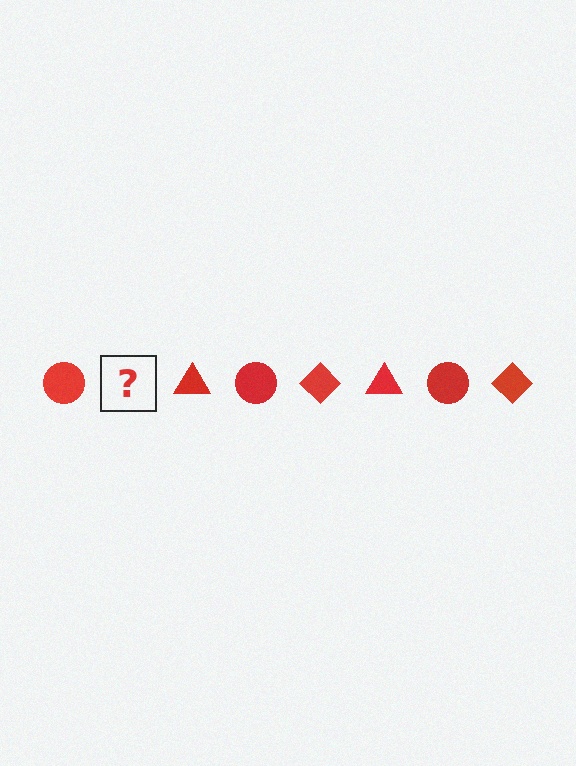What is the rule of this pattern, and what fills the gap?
The rule is that the pattern cycles through circle, diamond, triangle shapes in red. The gap should be filled with a red diamond.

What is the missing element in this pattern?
The missing element is a red diamond.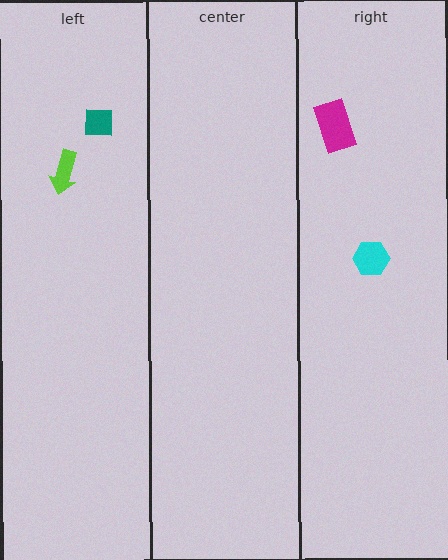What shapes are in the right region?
The magenta rectangle, the cyan hexagon.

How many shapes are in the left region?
2.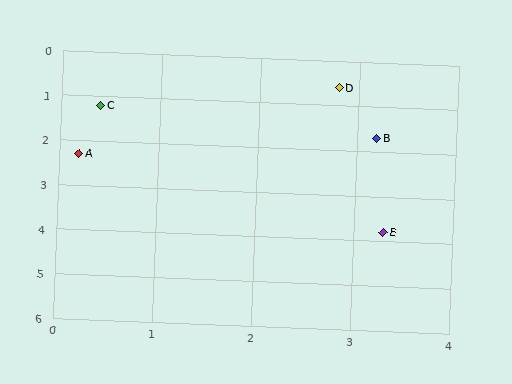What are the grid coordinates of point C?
Point C is at approximately (0.4, 1.2).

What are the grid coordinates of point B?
Point B is at approximately (3.2, 1.7).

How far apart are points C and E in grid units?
Points C and E are about 3.9 grid units apart.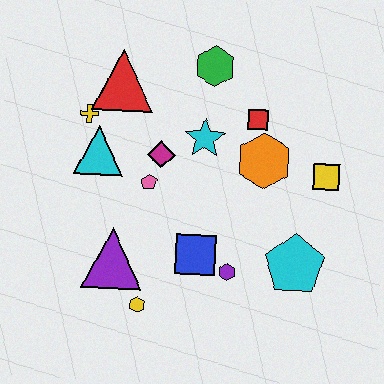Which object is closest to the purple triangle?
The yellow hexagon is closest to the purple triangle.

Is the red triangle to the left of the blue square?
Yes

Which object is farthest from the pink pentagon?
The yellow square is farthest from the pink pentagon.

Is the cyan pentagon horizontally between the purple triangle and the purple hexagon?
No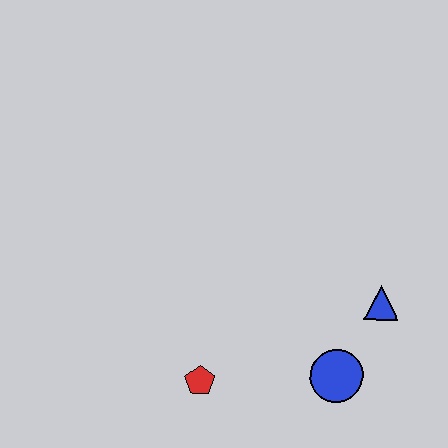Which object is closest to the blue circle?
The blue triangle is closest to the blue circle.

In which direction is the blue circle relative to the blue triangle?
The blue circle is below the blue triangle.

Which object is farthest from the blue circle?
The red pentagon is farthest from the blue circle.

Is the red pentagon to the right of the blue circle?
No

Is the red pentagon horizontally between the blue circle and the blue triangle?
No